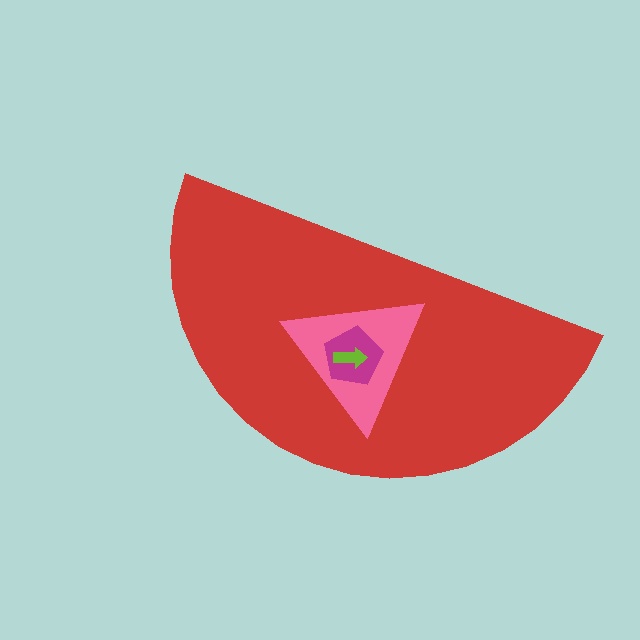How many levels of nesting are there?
4.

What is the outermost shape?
The red semicircle.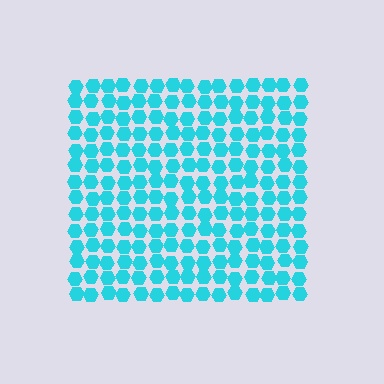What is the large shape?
The large shape is a square.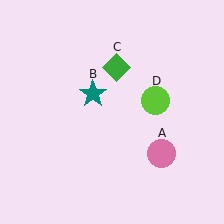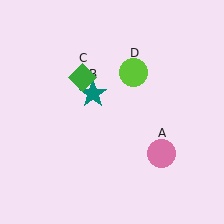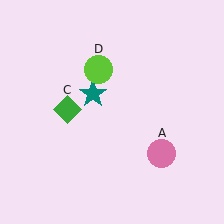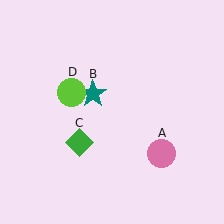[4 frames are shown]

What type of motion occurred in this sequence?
The green diamond (object C), lime circle (object D) rotated counterclockwise around the center of the scene.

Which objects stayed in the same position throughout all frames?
Pink circle (object A) and teal star (object B) remained stationary.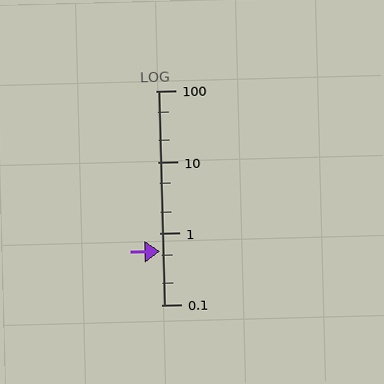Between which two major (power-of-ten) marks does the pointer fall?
The pointer is between 0.1 and 1.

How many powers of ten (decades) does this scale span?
The scale spans 3 decades, from 0.1 to 100.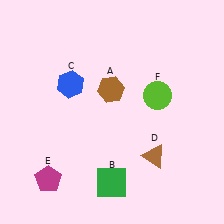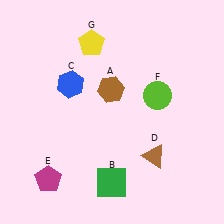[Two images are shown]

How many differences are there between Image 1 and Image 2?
There is 1 difference between the two images.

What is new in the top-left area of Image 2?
A yellow pentagon (G) was added in the top-left area of Image 2.